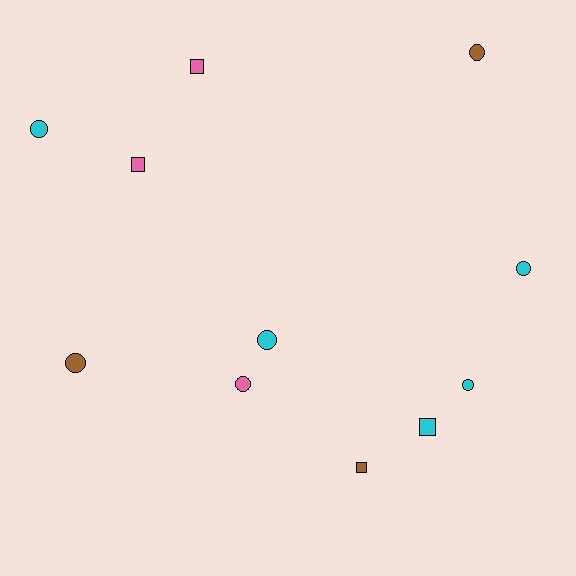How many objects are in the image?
There are 11 objects.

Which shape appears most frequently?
Circle, with 7 objects.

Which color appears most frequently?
Cyan, with 5 objects.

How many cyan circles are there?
There are 4 cyan circles.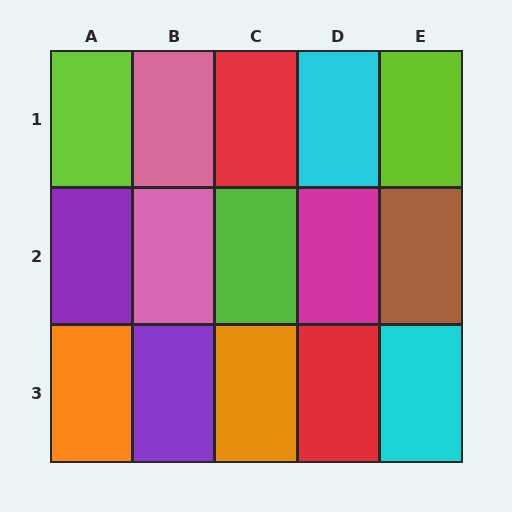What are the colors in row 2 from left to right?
Purple, pink, lime, magenta, brown.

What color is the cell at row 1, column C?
Red.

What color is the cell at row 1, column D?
Cyan.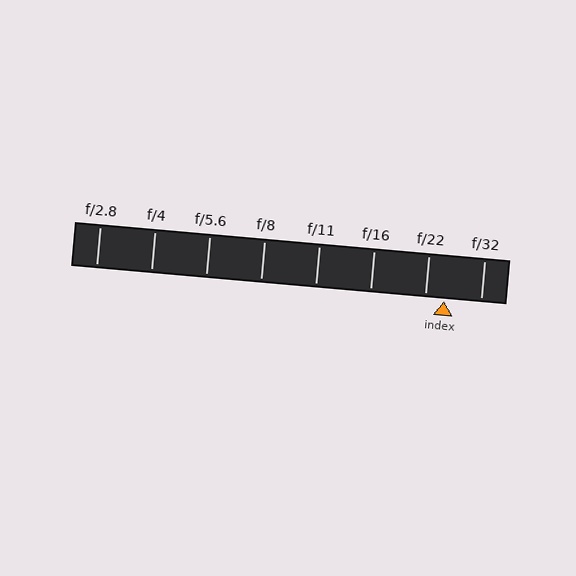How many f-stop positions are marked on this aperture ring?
There are 8 f-stop positions marked.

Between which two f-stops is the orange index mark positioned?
The index mark is between f/22 and f/32.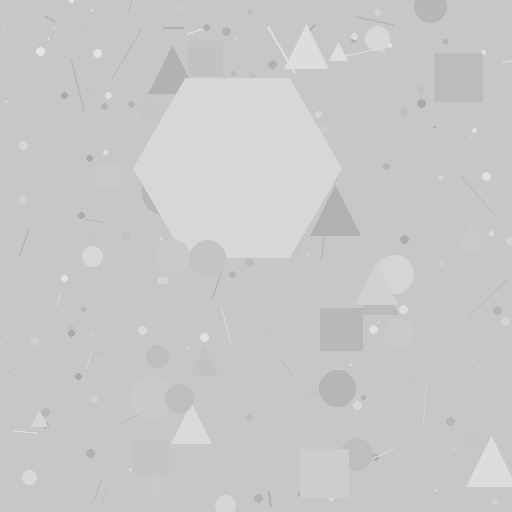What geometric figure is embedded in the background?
A hexagon is embedded in the background.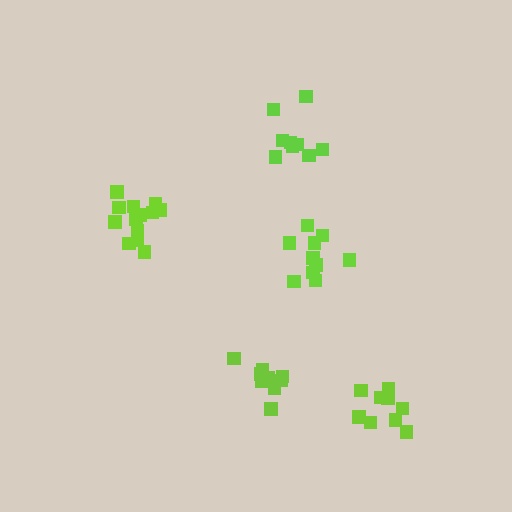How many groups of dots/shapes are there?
There are 5 groups.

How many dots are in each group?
Group 1: 9 dots, Group 2: 10 dots, Group 3: 9 dots, Group 4: 13 dots, Group 5: 9 dots (50 total).